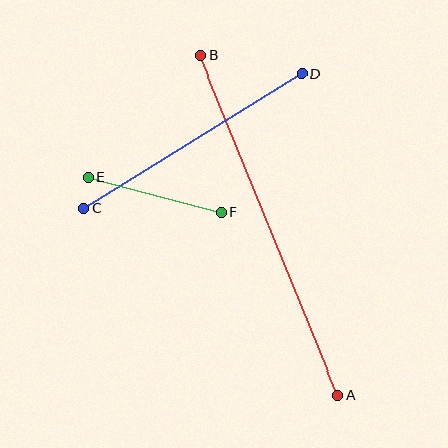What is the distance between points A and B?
The distance is approximately 367 pixels.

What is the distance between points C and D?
The distance is approximately 256 pixels.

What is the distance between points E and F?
The distance is approximately 137 pixels.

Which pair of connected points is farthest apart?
Points A and B are farthest apart.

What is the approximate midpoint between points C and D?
The midpoint is at approximately (193, 141) pixels.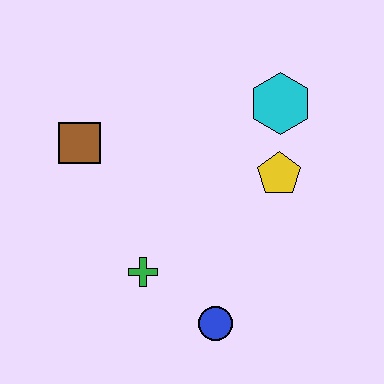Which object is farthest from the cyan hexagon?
The blue circle is farthest from the cyan hexagon.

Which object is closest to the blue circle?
The green cross is closest to the blue circle.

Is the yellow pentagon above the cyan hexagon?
No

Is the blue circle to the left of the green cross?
No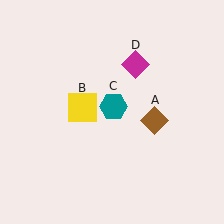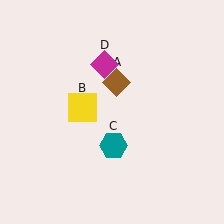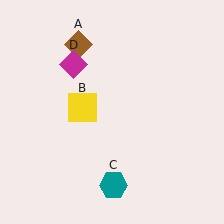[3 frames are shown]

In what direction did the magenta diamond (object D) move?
The magenta diamond (object D) moved left.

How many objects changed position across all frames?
3 objects changed position: brown diamond (object A), teal hexagon (object C), magenta diamond (object D).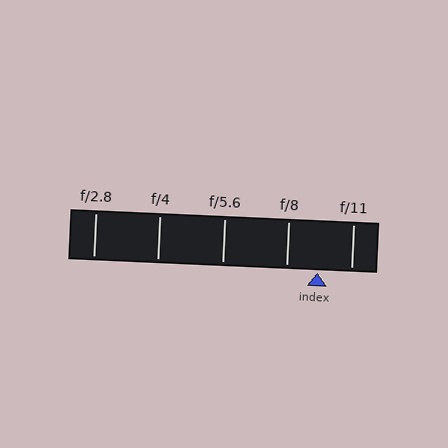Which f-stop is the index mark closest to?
The index mark is closest to f/8.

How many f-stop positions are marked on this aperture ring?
There are 5 f-stop positions marked.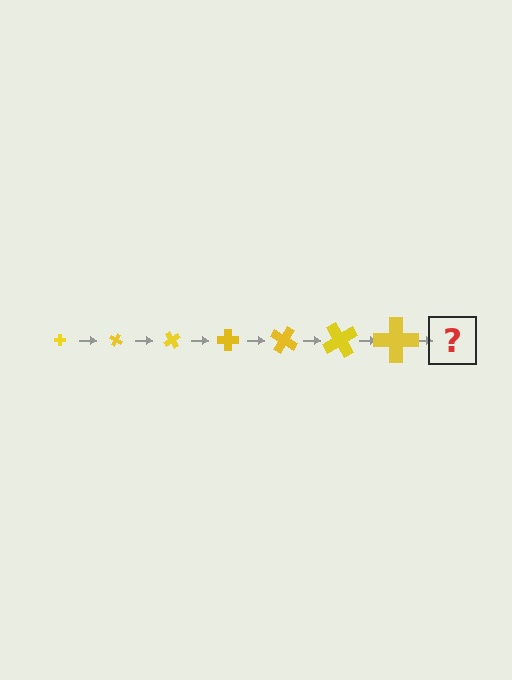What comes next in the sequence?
The next element should be a cross, larger than the previous one and rotated 210 degrees from the start.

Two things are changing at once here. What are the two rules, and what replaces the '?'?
The two rules are that the cross grows larger each step and it rotates 30 degrees each step. The '?' should be a cross, larger than the previous one and rotated 210 degrees from the start.